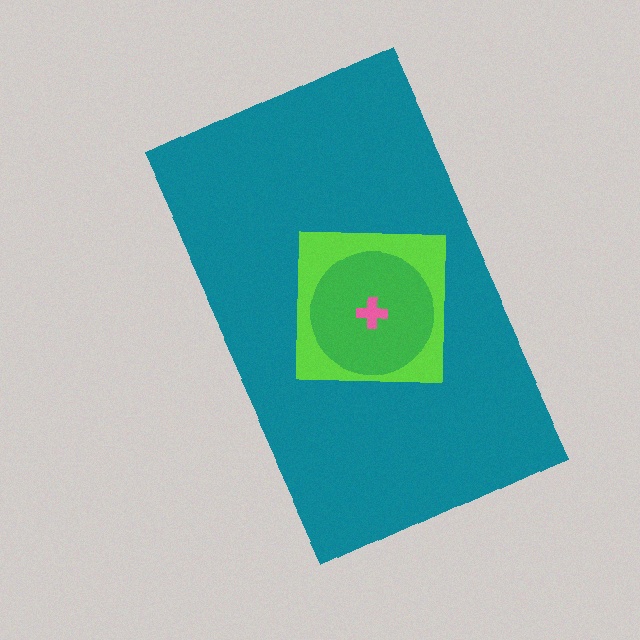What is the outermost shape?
The teal rectangle.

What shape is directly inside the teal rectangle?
The lime square.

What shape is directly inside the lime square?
The green circle.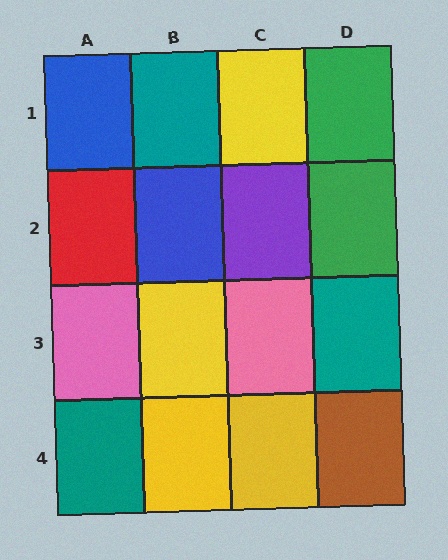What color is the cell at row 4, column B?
Yellow.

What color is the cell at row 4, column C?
Yellow.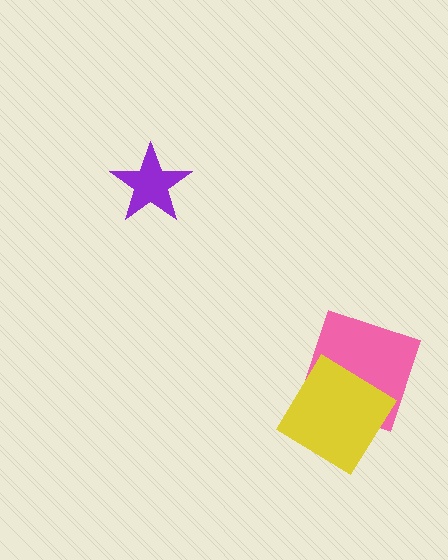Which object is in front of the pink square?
The yellow diamond is in front of the pink square.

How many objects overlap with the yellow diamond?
1 object overlaps with the yellow diamond.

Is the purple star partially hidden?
No, no other shape covers it.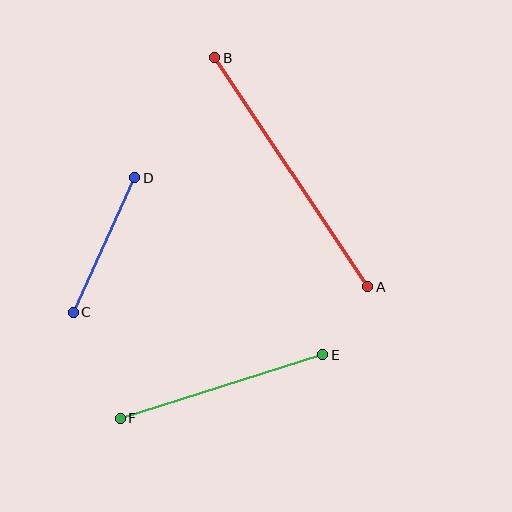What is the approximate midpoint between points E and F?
The midpoint is at approximately (222, 386) pixels.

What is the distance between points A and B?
The distance is approximately 275 pixels.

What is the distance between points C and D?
The distance is approximately 148 pixels.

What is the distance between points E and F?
The distance is approximately 212 pixels.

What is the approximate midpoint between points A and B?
The midpoint is at approximately (291, 172) pixels.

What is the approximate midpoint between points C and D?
The midpoint is at approximately (104, 245) pixels.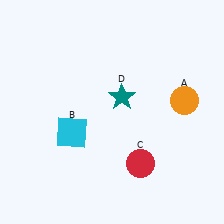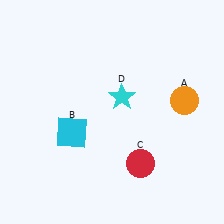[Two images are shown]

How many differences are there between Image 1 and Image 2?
There is 1 difference between the two images.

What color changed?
The star (D) changed from teal in Image 1 to cyan in Image 2.